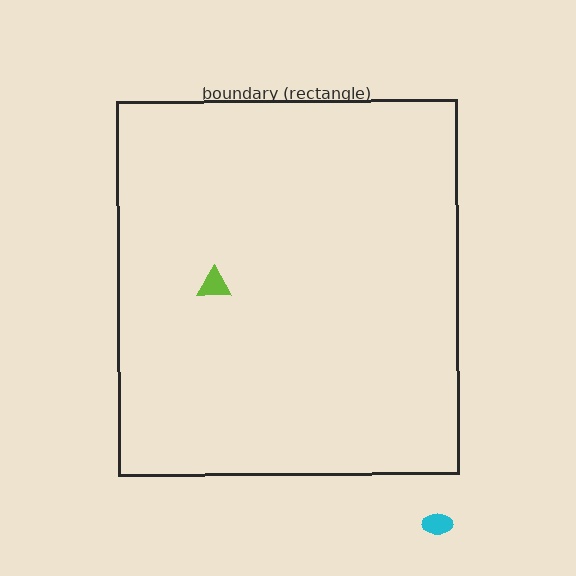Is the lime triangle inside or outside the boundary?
Inside.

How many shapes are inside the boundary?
1 inside, 1 outside.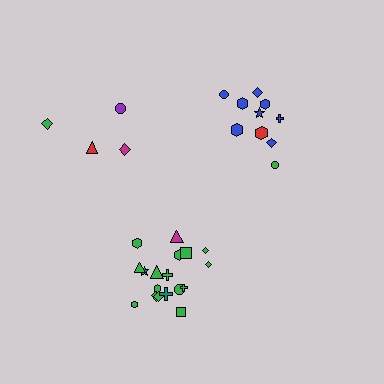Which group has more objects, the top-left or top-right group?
The top-right group.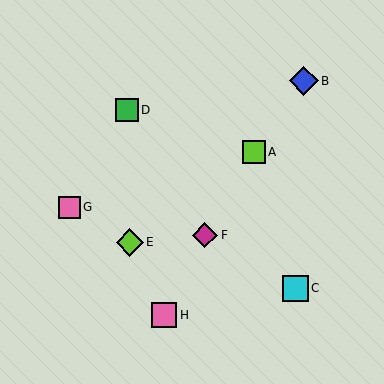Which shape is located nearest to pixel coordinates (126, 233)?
The lime diamond (labeled E) at (130, 242) is nearest to that location.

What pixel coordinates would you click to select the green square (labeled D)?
Click at (127, 110) to select the green square D.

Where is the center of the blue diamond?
The center of the blue diamond is at (304, 81).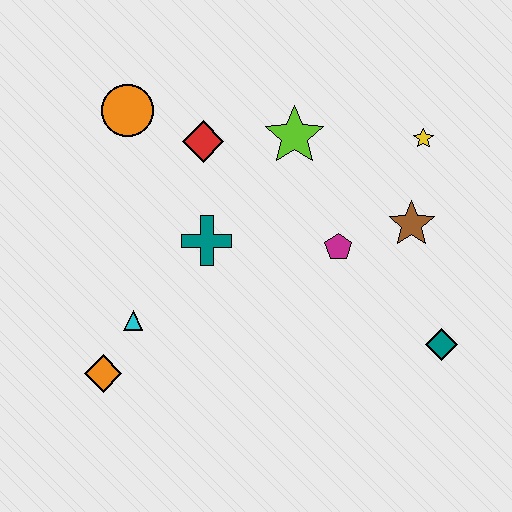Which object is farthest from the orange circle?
The teal diamond is farthest from the orange circle.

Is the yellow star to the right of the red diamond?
Yes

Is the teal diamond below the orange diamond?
No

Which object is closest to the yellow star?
The brown star is closest to the yellow star.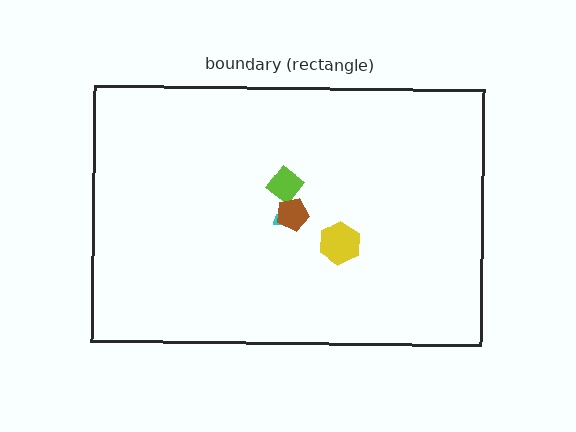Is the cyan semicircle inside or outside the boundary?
Inside.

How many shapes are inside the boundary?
4 inside, 0 outside.